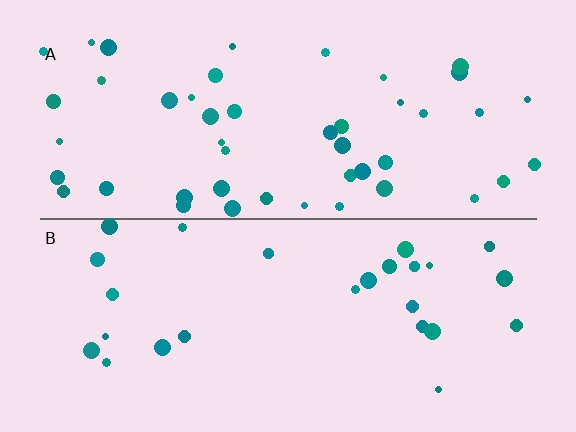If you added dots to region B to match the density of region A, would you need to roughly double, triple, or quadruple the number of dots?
Approximately double.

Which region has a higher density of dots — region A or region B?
A (the top).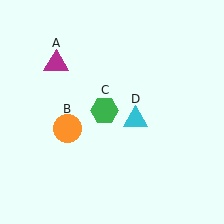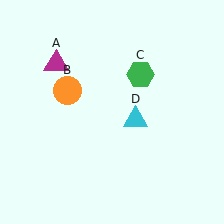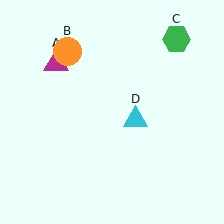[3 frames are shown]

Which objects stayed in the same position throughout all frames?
Magenta triangle (object A) and cyan triangle (object D) remained stationary.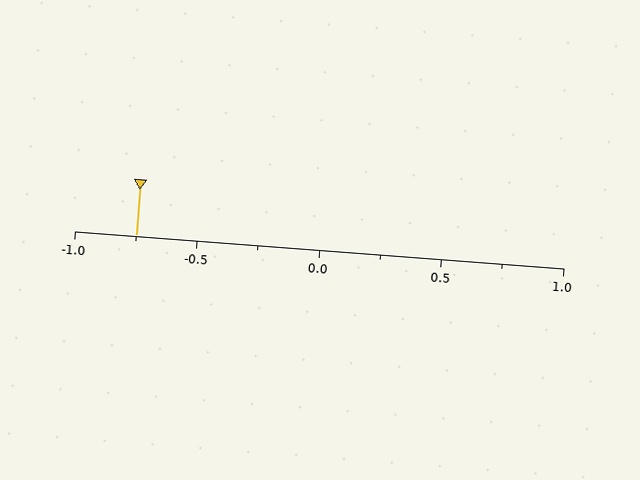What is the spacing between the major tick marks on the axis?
The major ticks are spaced 0.5 apart.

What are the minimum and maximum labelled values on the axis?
The axis runs from -1.0 to 1.0.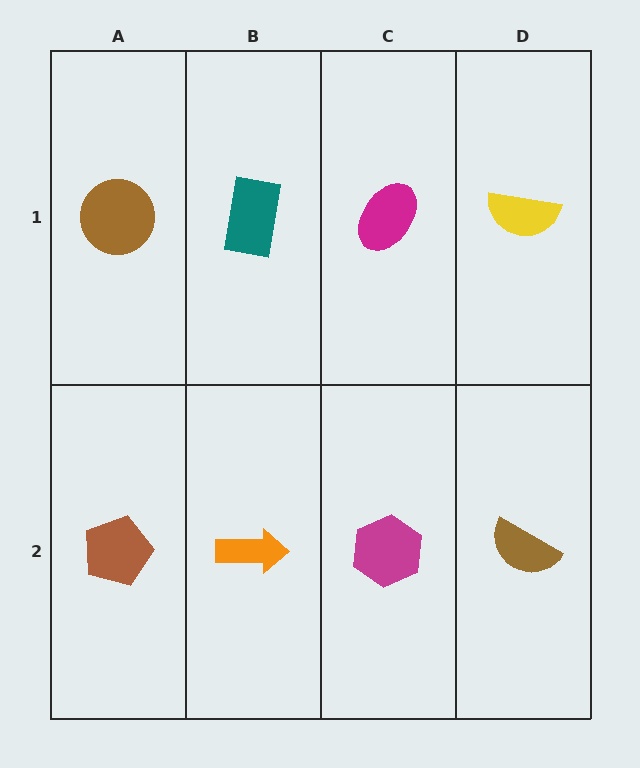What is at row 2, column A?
A brown pentagon.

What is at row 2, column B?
An orange arrow.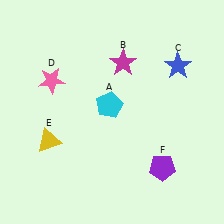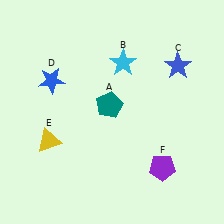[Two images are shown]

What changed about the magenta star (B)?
In Image 1, B is magenta. In Image 2, it changed to cyan.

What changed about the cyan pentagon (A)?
In Image 1, A is cyan. In Image 2, it changed to teal.